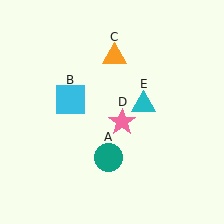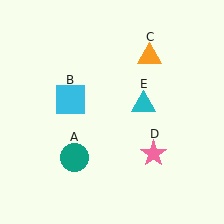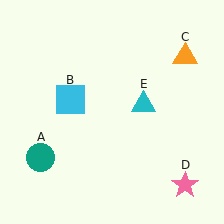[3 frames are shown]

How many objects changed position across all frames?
3 objects changed position: teal circle (object A), orange triangle (object C), pink star (object D).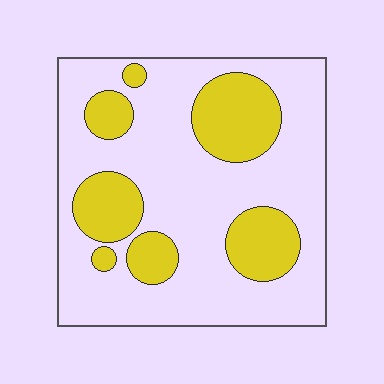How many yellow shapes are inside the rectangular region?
7.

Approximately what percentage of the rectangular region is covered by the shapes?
Approximately 30%.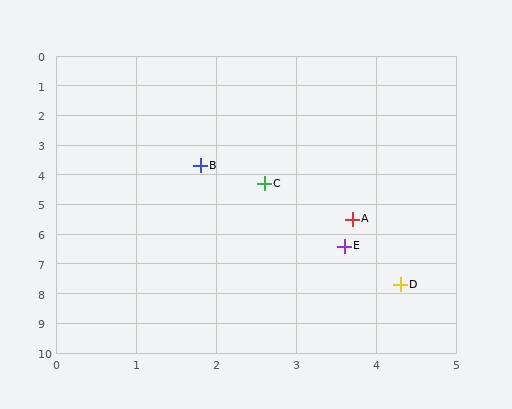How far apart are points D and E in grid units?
Points D and E are about 1.5 grid units apart.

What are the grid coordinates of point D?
Point D is at approximately (4.3, 7.7).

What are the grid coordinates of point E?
Point E is at approximately (3.6, 6.4).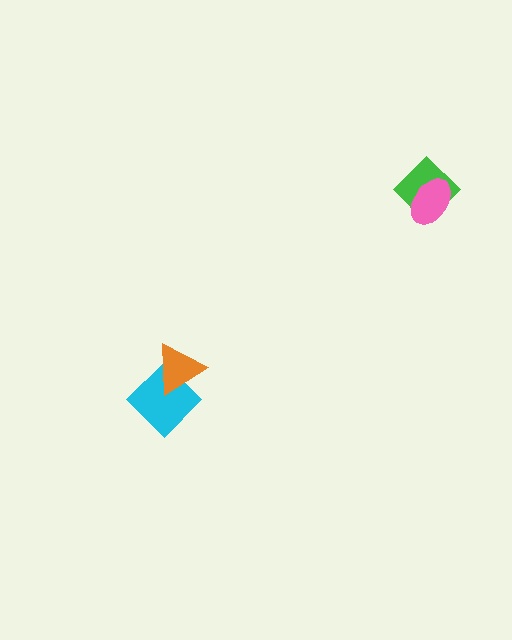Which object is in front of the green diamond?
The pink ellipse is in front of the green diamond.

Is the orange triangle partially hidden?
No, no other shape covers it.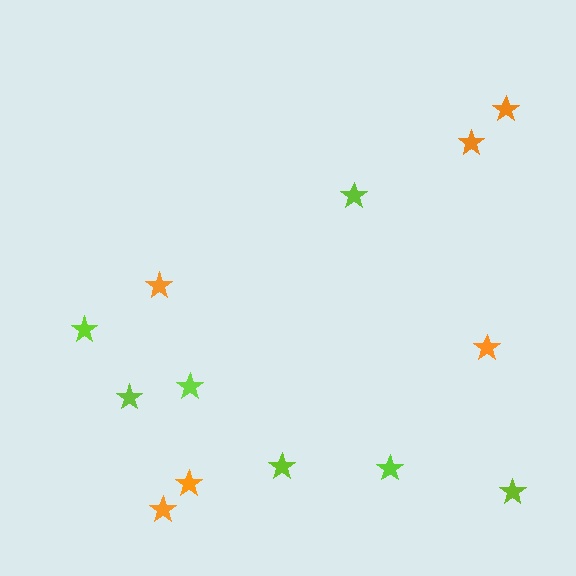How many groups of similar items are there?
There are 2 groups: one group of lime stars (7) and one group of orange stars (6).